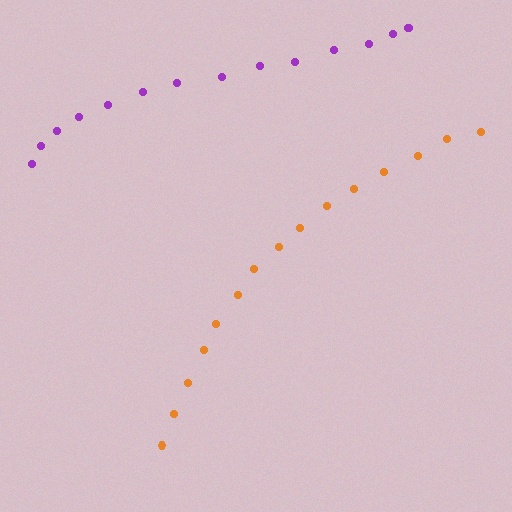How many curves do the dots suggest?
There are 2 distinct paths.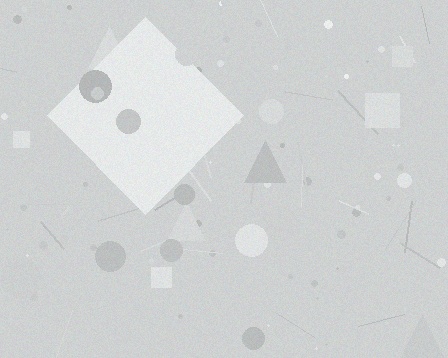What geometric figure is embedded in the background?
A diamond is embedded in the background.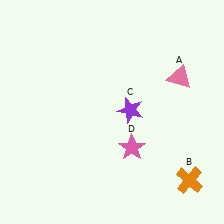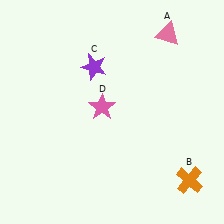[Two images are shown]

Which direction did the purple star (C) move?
The purple star (C) moved up.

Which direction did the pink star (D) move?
The pink star (D) moved up.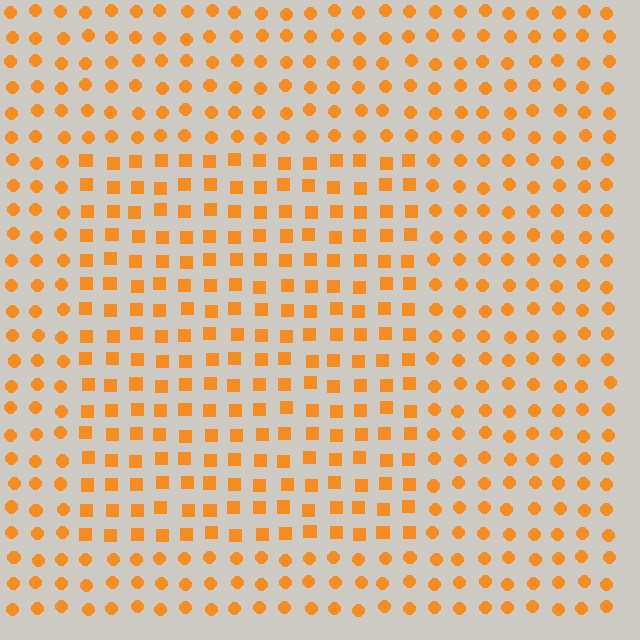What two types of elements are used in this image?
The image uses squares inside the rectangle region and circles outside it.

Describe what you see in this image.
The image is filled with small orange elements arranged in a uniform grid. A rectangle-shaped region contains squares, while the surrounding area contains circles. The boundary is defined purely by the change in element shape.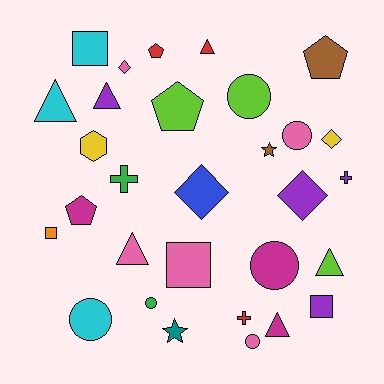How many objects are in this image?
There are 30 objects.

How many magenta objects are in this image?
There are 3 magenta objects.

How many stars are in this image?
There are 2 stars.